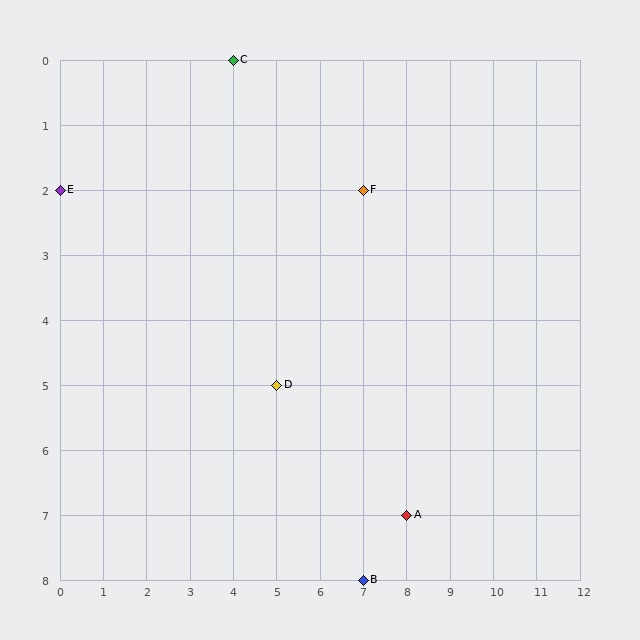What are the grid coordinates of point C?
Point C is at grid coordinates (4, 0).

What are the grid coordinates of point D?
Point D is at grid coordinates (5, 5).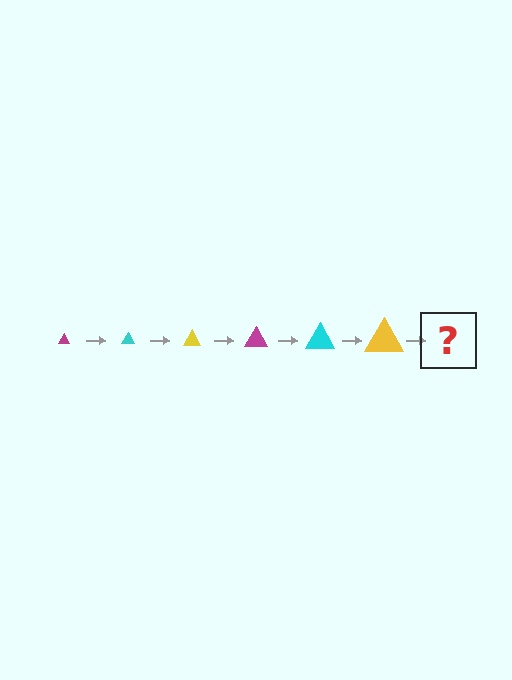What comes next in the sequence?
The next element should be a magenta triangle, larger than the previous one.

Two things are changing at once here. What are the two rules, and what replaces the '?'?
The two rules are that the triangle grows larger each step and the color cycles through magenta, cyan, and yellow. The '?' should be a magenta triangle, larger than the previous one.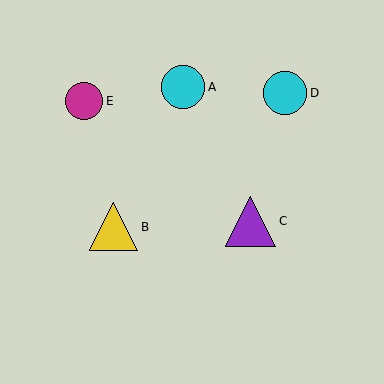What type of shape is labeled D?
Shape D is a cyan circle.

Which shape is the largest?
The purple triangle (labeled C) is the largest.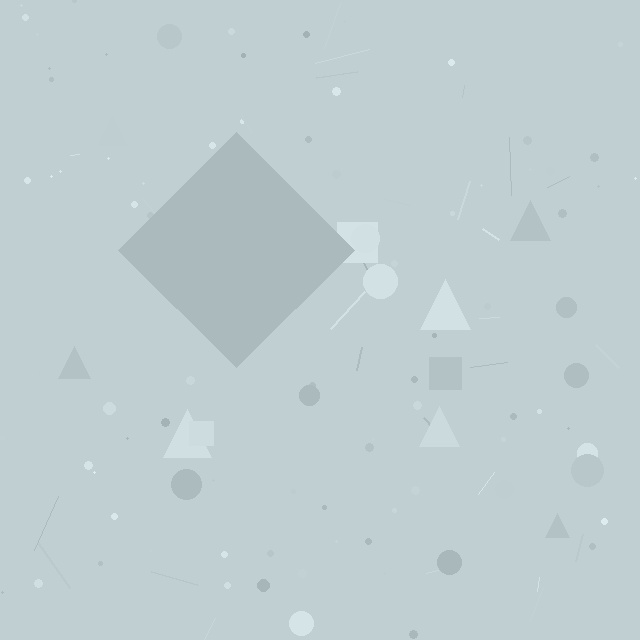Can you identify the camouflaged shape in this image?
The camouflaged shape is a diamond.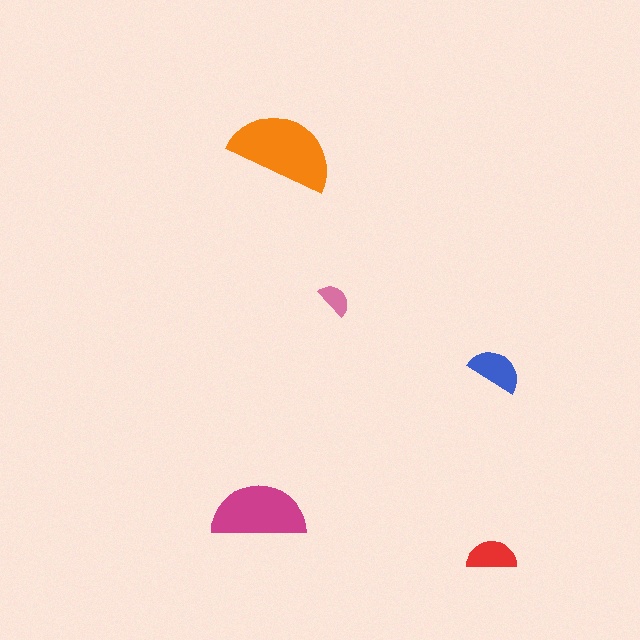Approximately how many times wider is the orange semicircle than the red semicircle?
About 2 times wider.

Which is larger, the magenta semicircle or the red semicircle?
The magenta one.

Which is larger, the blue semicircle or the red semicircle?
The blue one.